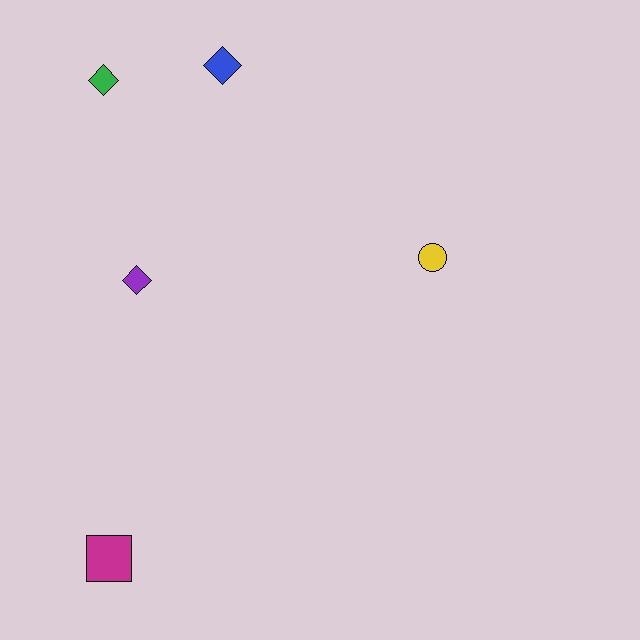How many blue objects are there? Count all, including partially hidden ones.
There is 1 blue object.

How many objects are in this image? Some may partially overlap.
There are 5 objects.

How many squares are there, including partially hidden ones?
There is 1 square.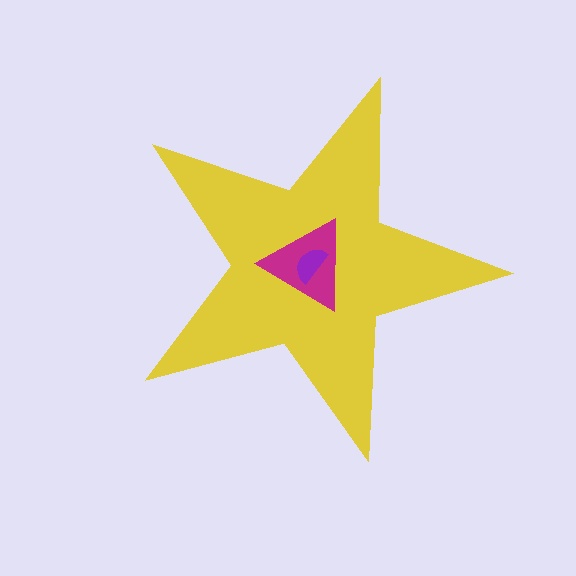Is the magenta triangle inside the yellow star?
Yes.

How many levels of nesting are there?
3.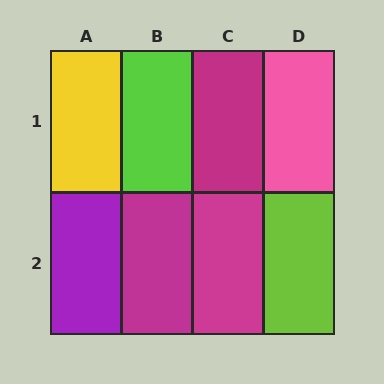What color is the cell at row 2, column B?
Magenta.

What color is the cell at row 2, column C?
Magenta.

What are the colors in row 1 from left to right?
Yellow, lime, magenta, pink.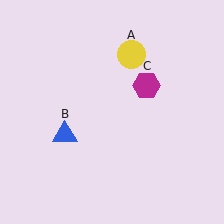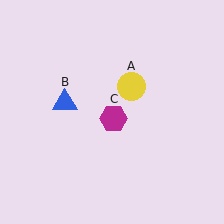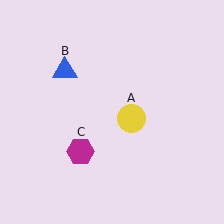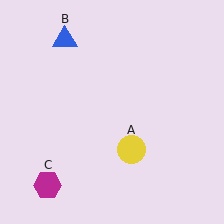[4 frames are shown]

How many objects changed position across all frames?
3 objects changed position: yellow circle (object A), blue triangle (object B), magenta hexagon (object C).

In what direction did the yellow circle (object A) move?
The yellow circle (object A) moved down.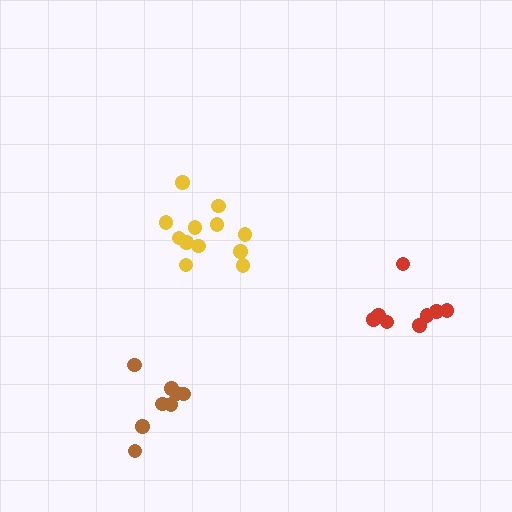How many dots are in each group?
Group 1: 8 dots, Group 2: 8 dots, Group 3: 12 dots (28 total).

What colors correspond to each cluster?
The clusters are colored: brown, red, yellow.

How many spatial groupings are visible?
There are 3 spatial groupings.